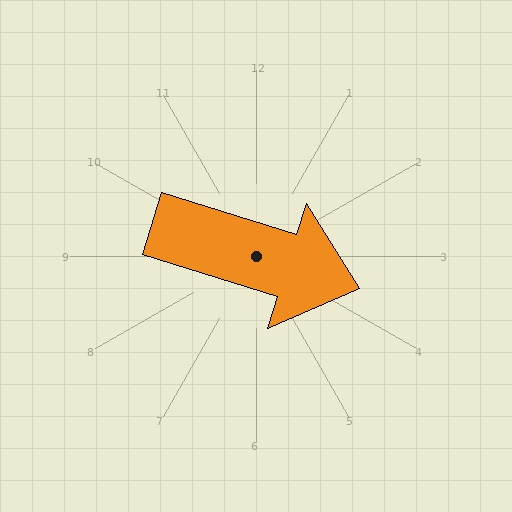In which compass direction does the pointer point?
East.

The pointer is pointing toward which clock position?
Roughly 4 o'clock.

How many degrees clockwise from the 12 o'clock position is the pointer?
Approximately 107 degrees.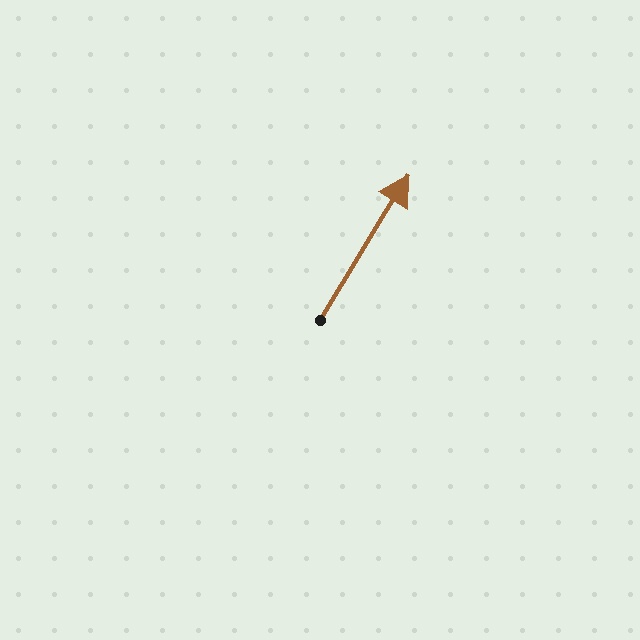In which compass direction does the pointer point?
Northeast.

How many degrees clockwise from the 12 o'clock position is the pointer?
Approximately 31 degrees.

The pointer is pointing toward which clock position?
Roughly 1 o'clock.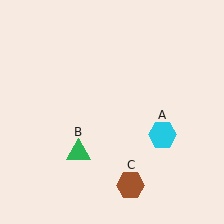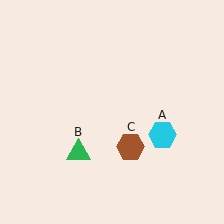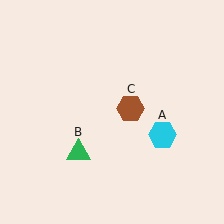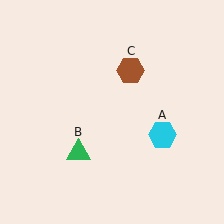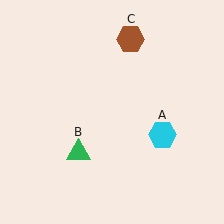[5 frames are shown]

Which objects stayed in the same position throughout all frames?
Cyan hexagon (object A) and green triangle (object B) remained stationary.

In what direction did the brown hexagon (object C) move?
The brown hexagon (object C) moved up.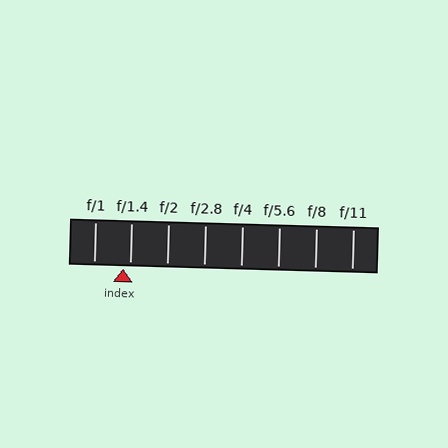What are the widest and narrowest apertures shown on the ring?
The widest aperture shown is f/1 and the narrowest is f/11.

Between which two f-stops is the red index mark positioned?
The index mark is between f/1 and f/1.4.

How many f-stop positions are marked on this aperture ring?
There are 8 f-stop positions marked.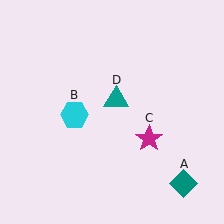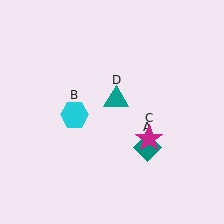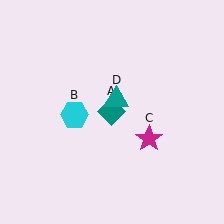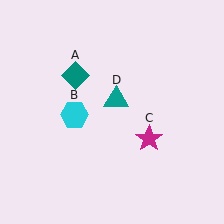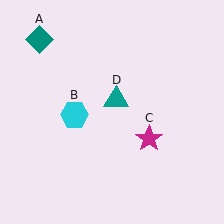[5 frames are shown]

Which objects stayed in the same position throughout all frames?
Cyan hexagon (object B) and magenta star (object C) and teal triangle (object D) remained stationary.